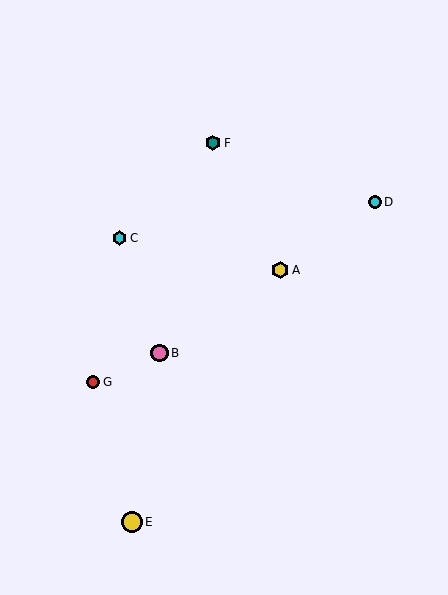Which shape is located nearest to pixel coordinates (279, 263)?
The yellow hexagon (labeled A) at (280, 270) is nearest to that location.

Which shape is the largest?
The yellow circle (labeled E) is the largest.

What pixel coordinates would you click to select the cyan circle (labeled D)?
Click at (375, 202) to select the cyan circle D.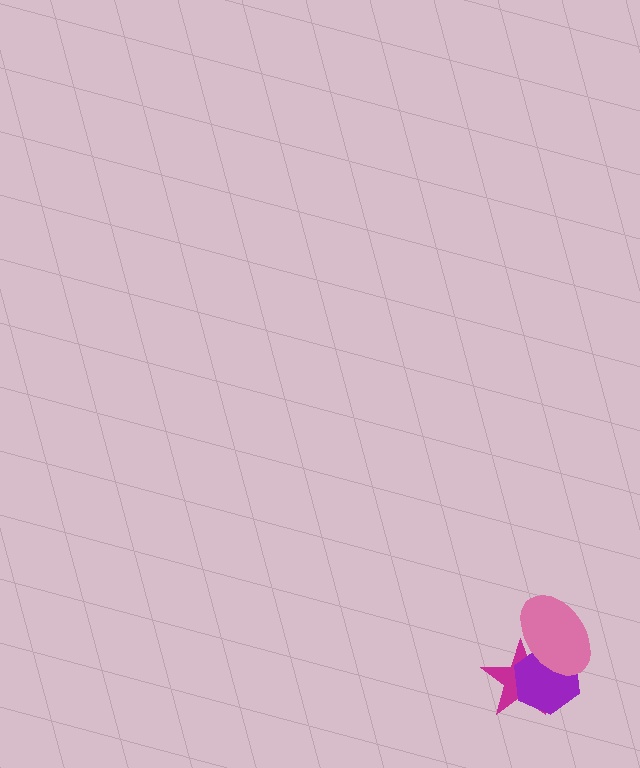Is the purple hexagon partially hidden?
Yes, it is partially covered by another shape.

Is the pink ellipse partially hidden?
No, no other shape covers it.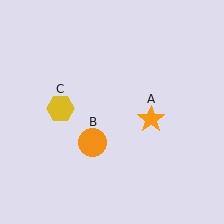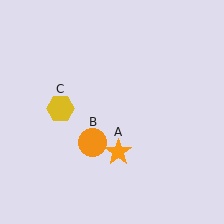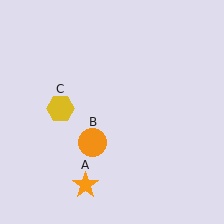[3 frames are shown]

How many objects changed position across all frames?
1 object changed position: orange star (object A).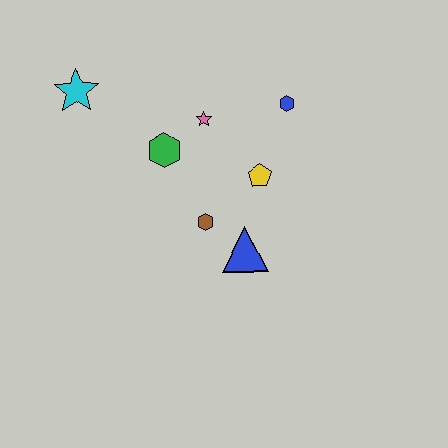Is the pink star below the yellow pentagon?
No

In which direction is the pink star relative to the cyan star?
The pink star is to the right of the cyan star.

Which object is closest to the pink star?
The green hexagon is closest to the pink star.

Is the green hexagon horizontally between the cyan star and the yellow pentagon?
Yes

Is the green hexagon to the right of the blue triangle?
No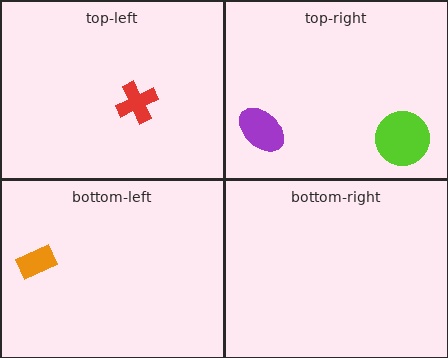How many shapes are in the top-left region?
1.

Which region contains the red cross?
The top-left region.